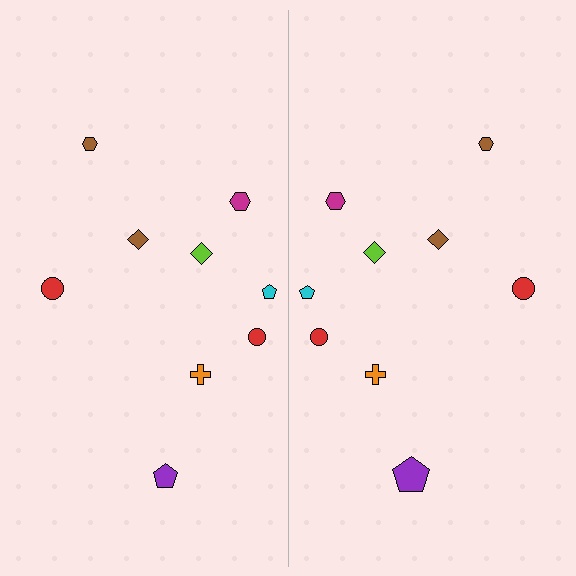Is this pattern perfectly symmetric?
No, the pattern is not perfectly symmetric. The purple pentagon on the right side has a different size than its mirror counterpart.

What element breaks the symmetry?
The purple pentagon on the right side has a different size than its mirror counterpart.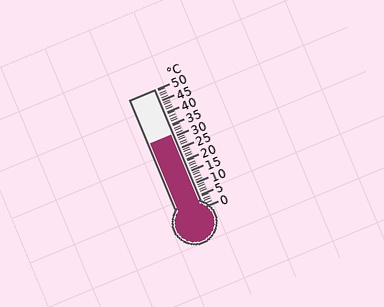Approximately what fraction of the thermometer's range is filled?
The thermometer is filled to approximately 60% of its range.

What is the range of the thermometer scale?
The thermometer scale ranges from 0°C to 50°C.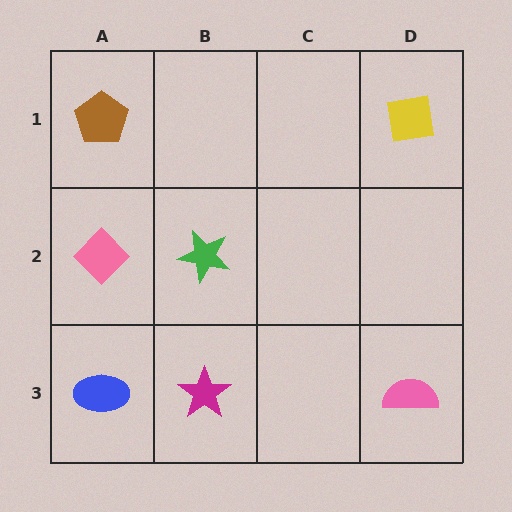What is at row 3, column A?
A blue ellipse.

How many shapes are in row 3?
3 shapes.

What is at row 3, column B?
A magenta star.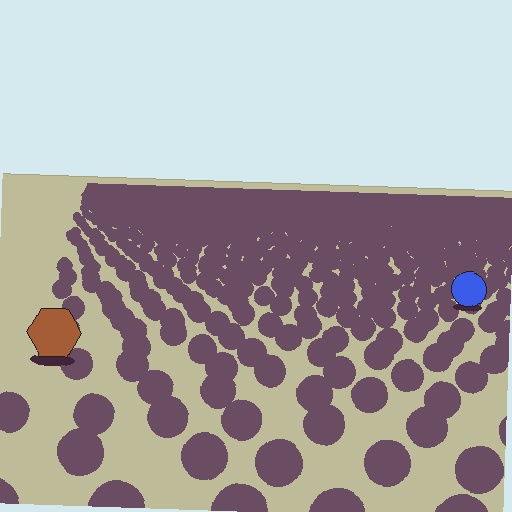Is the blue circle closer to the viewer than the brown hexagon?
No. The brown hexagon is closer — you can tell from the texture gradient: the ground texture is coarser near it.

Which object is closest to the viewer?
The brown hexagon is closest. The texture marks near it are larger and more spread out.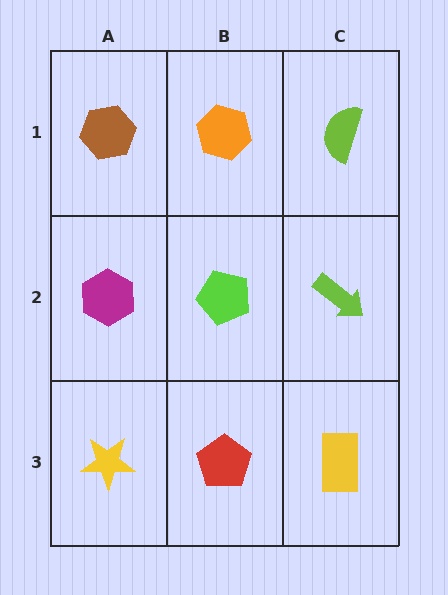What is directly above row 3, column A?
A magenta hexagon.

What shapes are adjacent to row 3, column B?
A lime pentagon (row 2, column B), a yellow star (row 3, column A), a yellow rectangle (row 3, column C).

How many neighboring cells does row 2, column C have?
3.